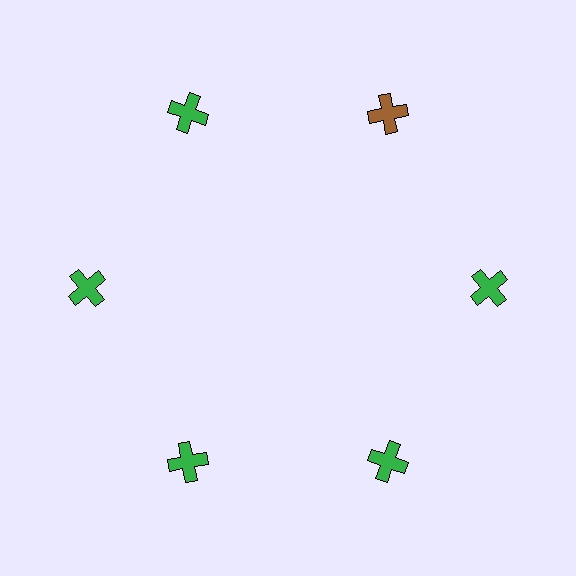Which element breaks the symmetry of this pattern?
The brown cross at roughly the 1 o'clock position breaks the symmetry. All other shapes are green crosses.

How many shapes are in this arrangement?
There are 6 shapes arranged in a ring pattern.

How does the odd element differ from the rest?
It has a different color: brown instead of green.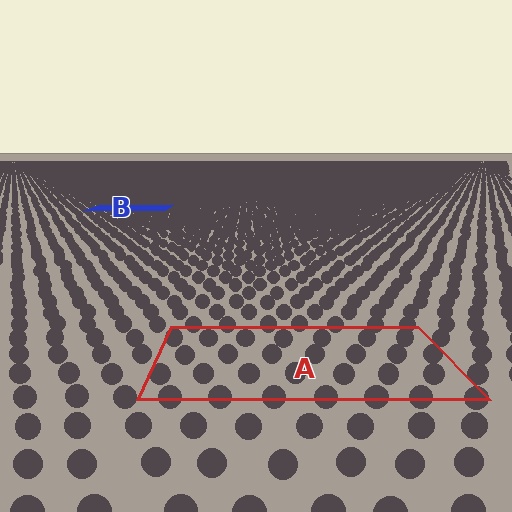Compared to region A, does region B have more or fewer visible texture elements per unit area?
Region B has more texture elements per unit area — they are packed more densely because it is farther away.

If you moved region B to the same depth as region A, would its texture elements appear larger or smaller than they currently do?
They would appear larger. At a closer depth, the same texture elements are projected at a bigger on-screen size.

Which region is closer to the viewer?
Region A is closer. The texture elements there are larger and more spread out.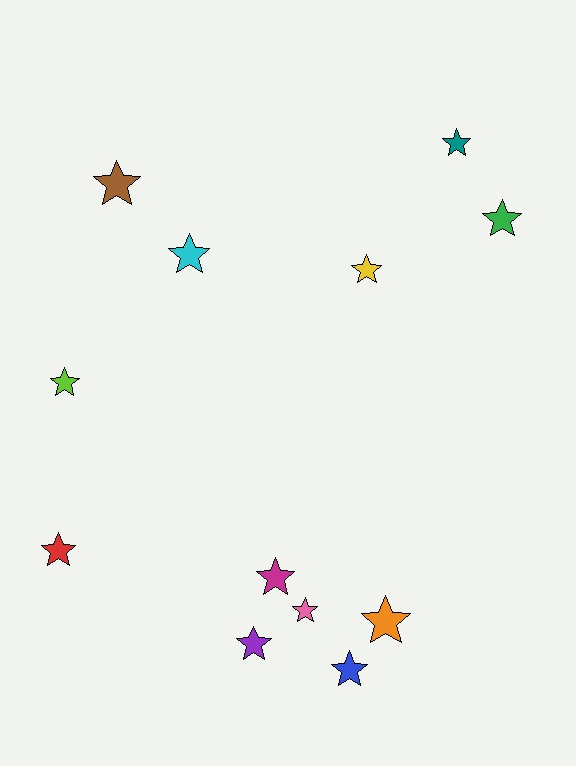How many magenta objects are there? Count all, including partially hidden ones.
There is 1 magenta object.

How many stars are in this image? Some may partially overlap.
There are 12 stars.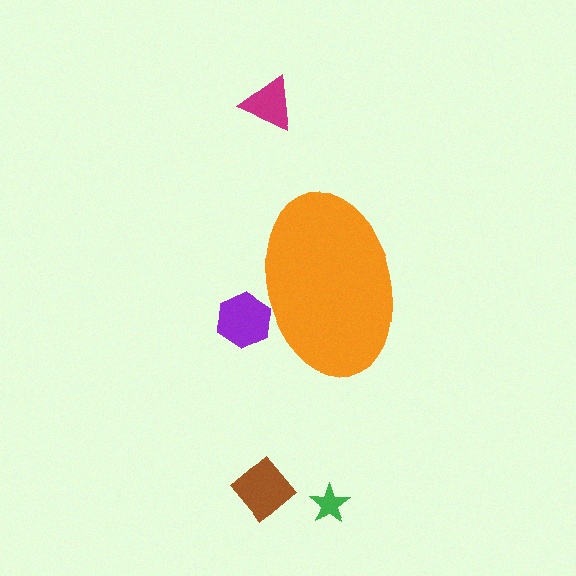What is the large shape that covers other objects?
An orange ellipse.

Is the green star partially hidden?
No, the green star is fully visible.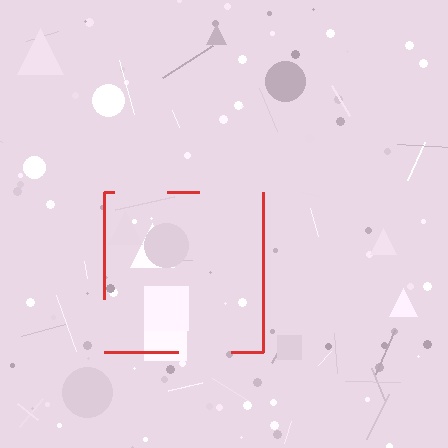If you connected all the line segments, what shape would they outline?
They would outline a square.